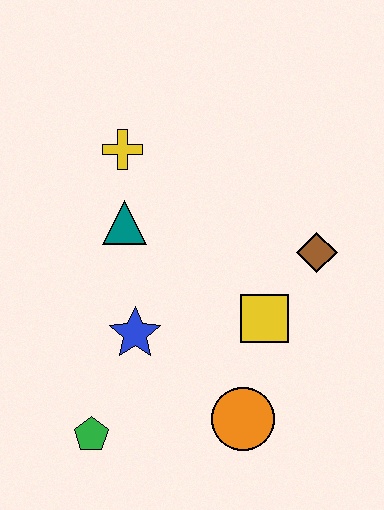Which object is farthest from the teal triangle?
The orange circle is farthest from the teal triangle.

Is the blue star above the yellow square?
No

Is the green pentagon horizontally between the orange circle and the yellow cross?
No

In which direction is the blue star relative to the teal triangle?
The blue star is below the teal triangle.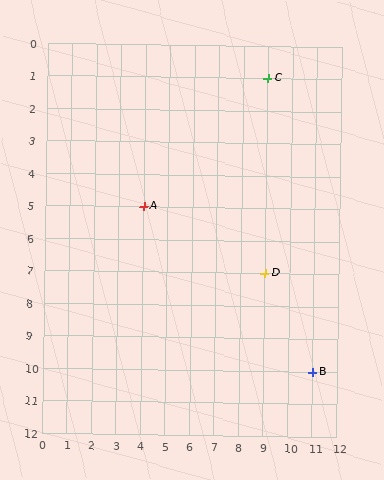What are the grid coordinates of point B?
Point B is at grid coordinates (11, 10).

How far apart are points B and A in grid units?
Points B and A are 7 columns and 5 rows apart (about 8.6 grid units diagonally).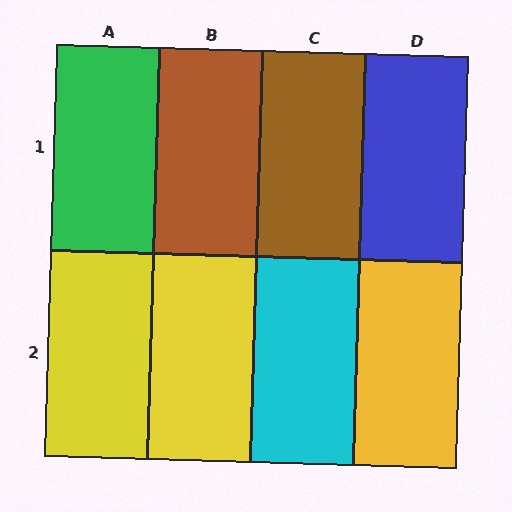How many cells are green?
1 cell is green.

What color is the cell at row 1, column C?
Brown.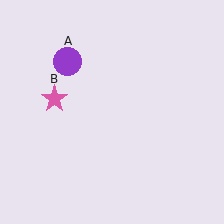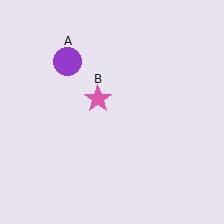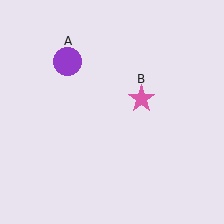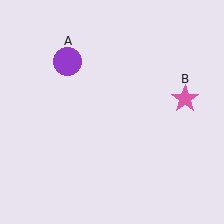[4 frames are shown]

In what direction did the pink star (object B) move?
The pink star (object B) moved right.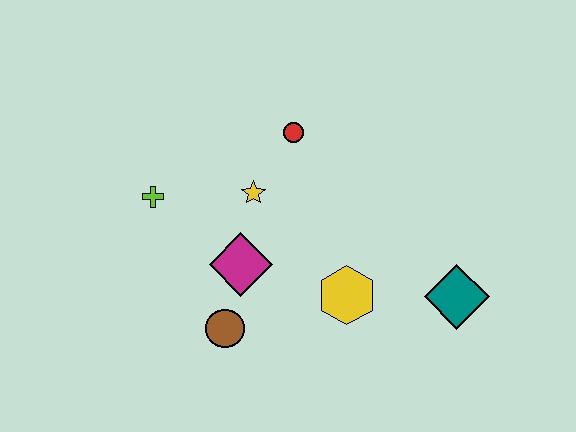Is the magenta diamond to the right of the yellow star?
No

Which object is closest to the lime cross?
The yellow star is closest to the lime cross.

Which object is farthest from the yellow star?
The teal diamond is farthest from the yellow star.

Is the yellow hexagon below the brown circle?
No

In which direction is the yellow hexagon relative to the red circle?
The yellow hexagon is below the red circle.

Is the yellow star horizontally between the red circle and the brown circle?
Yes